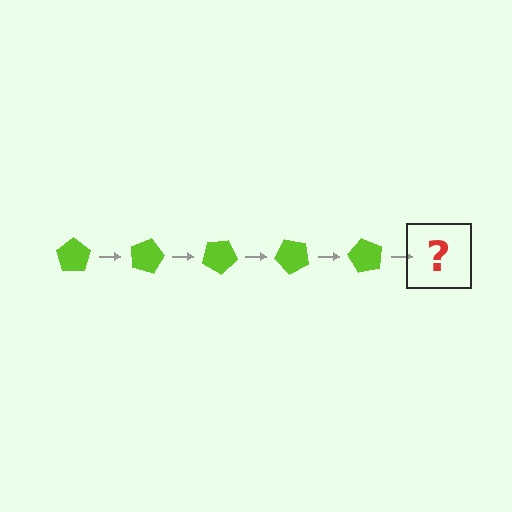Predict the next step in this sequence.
The next step is a lime pentagon rotated 75 degrees.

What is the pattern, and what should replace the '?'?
The pattern is that the pentagon rotates 15 degrees each step. The '?' should be a lime pentagon rotated 75 degrees.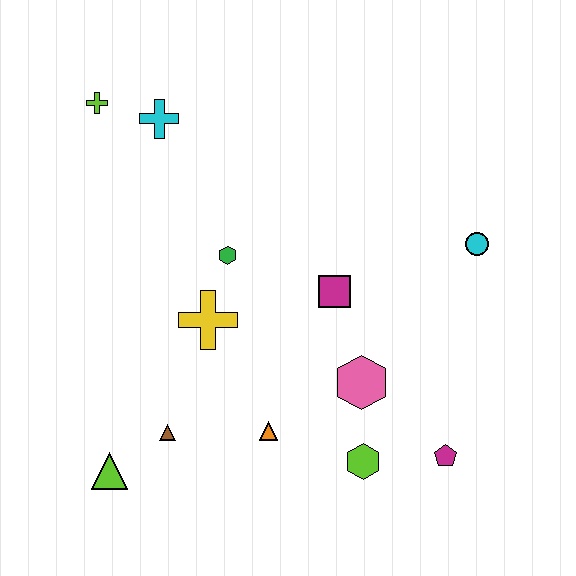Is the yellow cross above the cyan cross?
No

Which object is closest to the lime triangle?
The brown triangle is closest to the lime triangle.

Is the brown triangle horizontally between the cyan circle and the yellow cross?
No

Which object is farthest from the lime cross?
The magenta pentagon is farthest from the lime cross.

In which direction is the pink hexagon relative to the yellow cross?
The pink hexagon is to the right of the yellow cross.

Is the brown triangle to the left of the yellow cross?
Yes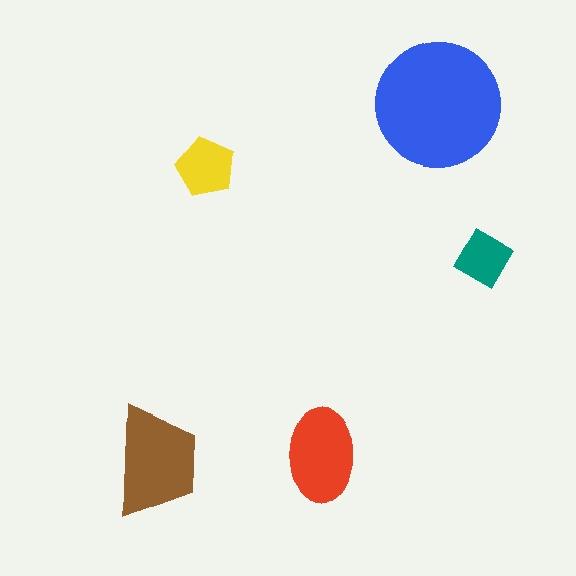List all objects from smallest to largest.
The teal square, the yellow pentagon, the red ellipse, the brown trapezoid, the blue circle.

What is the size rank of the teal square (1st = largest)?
5th.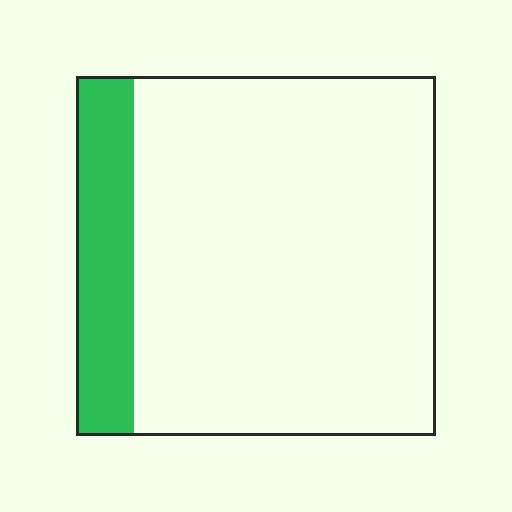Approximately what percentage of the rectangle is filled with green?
Approximately 15%.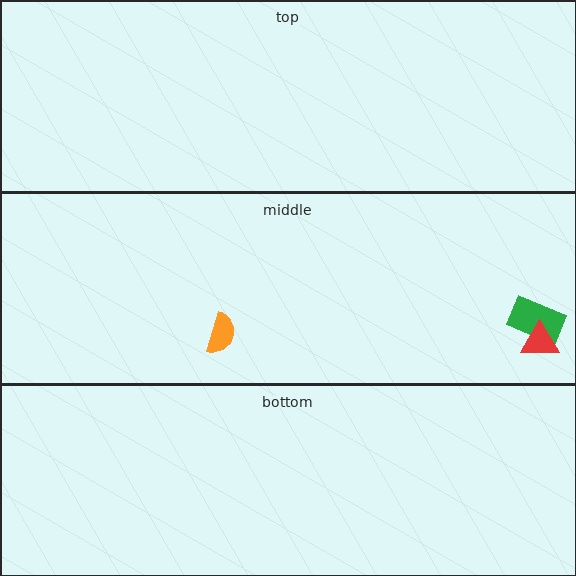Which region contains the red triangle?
The middle region.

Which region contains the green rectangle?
The middle region.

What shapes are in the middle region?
The green rectangle, the red triangle, the orange semicircle.